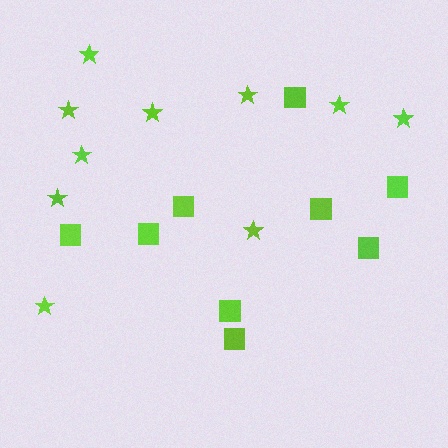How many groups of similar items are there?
There are 2 groups: one group of squares (9) and one group of stars (10).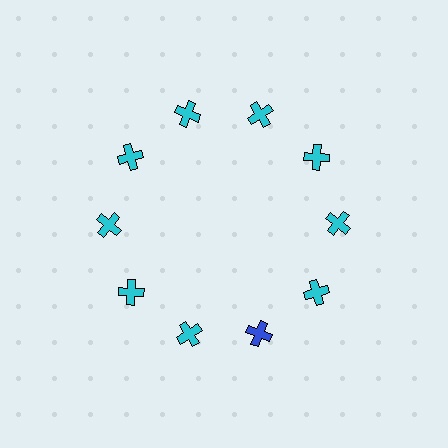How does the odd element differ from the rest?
It has a different color: blue instead of cyan.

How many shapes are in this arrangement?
There are 10 shapes arranged in a ring pattern.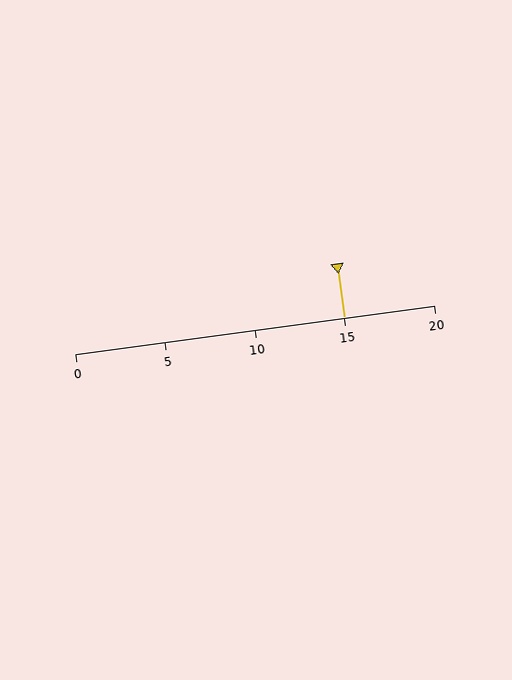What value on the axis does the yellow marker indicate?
The marker indicates approximately 15.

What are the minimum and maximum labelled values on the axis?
The axis runs from 0 to 20.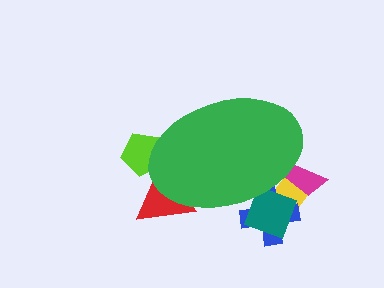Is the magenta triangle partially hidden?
Yes, the magenta triangle is partially hidden behind the green ellipse.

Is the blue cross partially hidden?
Yes, the blue cross is partially hidden behind the green ellipse.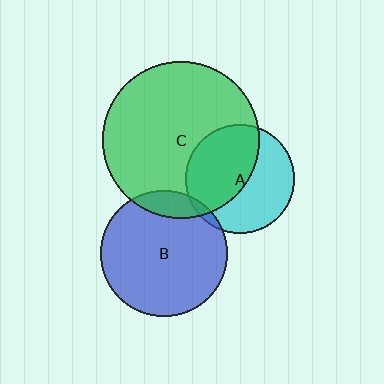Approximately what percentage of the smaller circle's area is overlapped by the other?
Approximately 5%.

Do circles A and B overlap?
Yes.